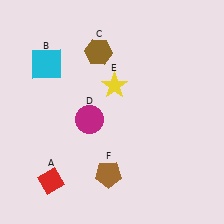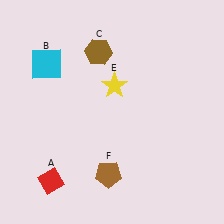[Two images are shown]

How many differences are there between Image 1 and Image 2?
There is 1 difference between the two images.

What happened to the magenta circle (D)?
The magenta circle (D) was removed in Image 2. It was in the bottom-left area of Image 1.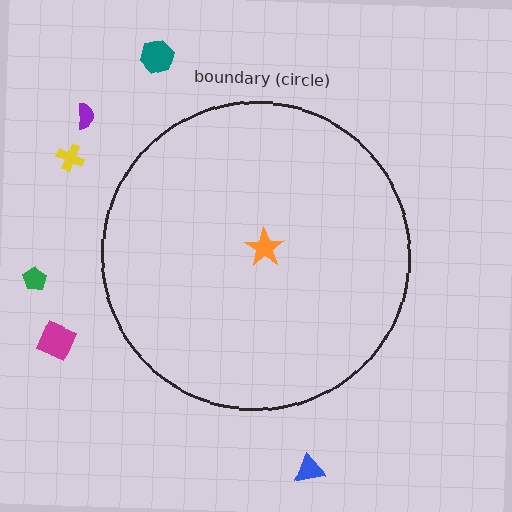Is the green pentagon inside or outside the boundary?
Outside.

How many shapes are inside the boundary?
1 inside, 6 outside.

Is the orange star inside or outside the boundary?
Inside.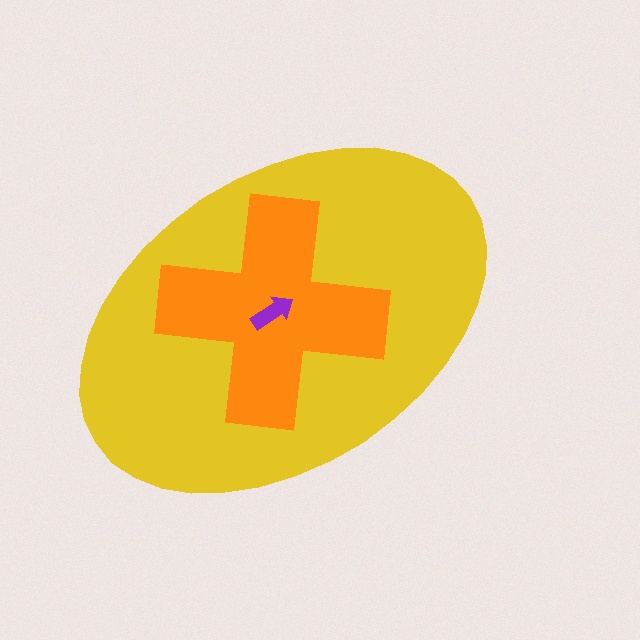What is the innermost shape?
The purple arrow.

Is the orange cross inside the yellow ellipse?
Yes.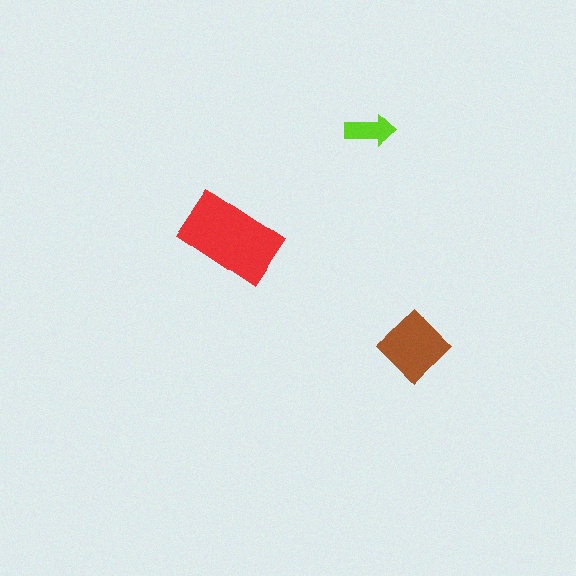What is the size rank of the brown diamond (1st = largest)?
2nd.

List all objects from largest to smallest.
The red rectangle, the brown diamond, the lime arrow.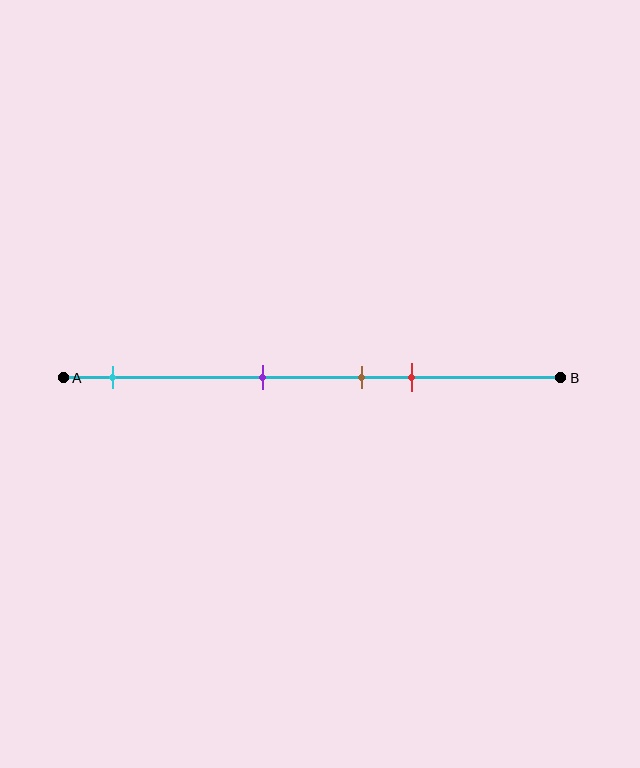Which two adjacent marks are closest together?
The brown and red marks are the closest adjacent pair.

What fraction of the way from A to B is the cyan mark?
The cyan mark is approximately 10% (0.1) of the way from A to B.